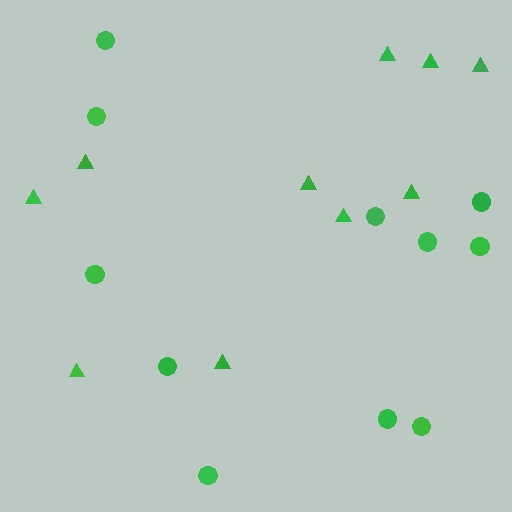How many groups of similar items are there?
There are 2 groups: one group of triangles (10) and one group of circles (11).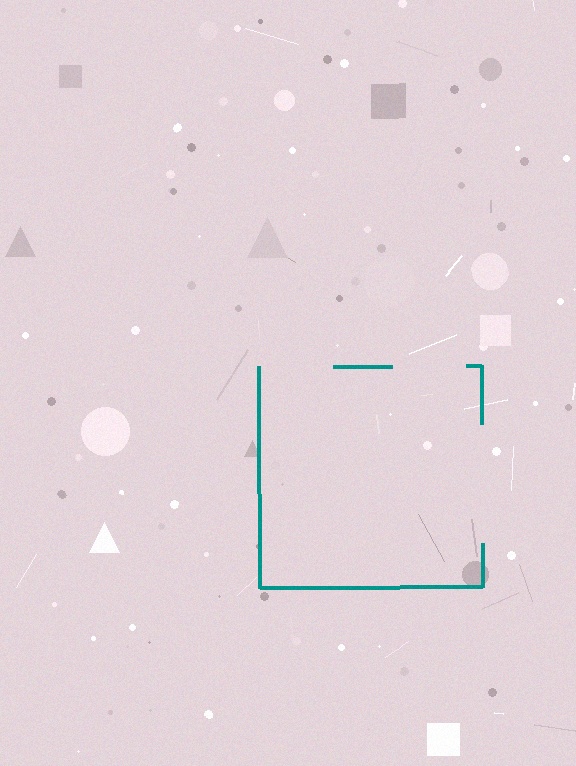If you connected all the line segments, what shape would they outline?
They would outline a square.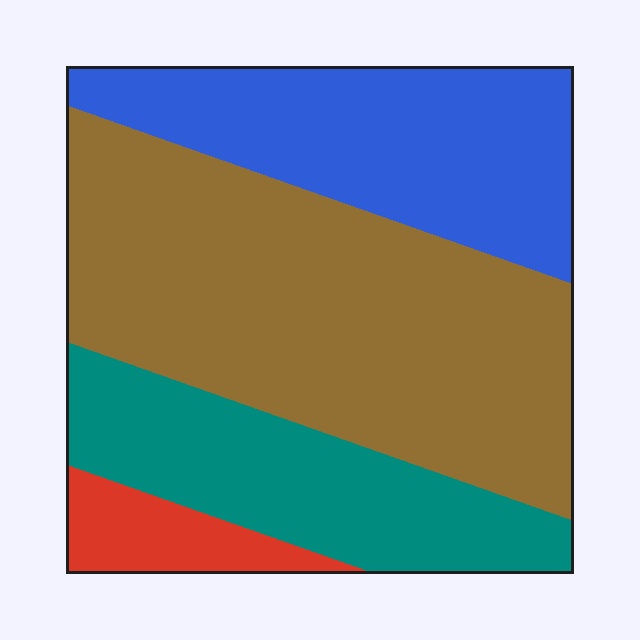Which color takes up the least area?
Red, at roughly 5%.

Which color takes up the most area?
Brown, at roughly 45%.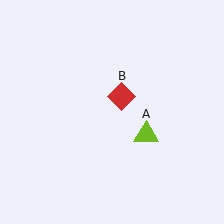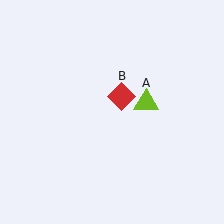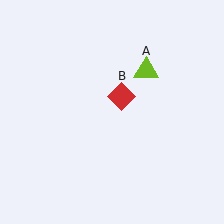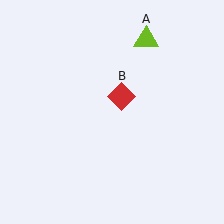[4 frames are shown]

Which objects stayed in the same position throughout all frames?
Red diamond (object B) remained stationary.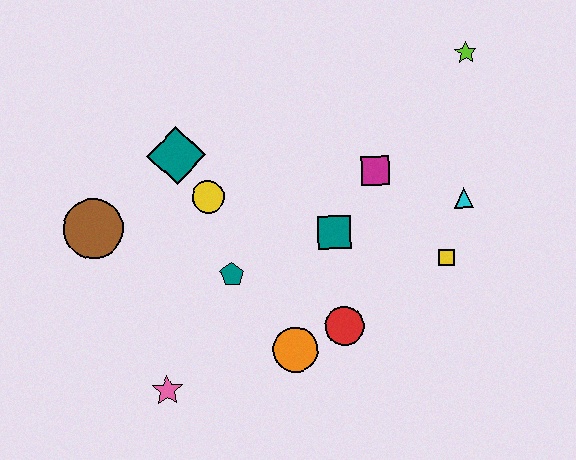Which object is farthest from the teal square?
The brown circle is farthest from the teal square.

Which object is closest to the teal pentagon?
The yellow circle is closest to the teal pentagon.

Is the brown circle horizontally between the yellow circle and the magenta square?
No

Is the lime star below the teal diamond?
No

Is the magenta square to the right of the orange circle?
Yes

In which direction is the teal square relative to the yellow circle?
The teal square is to the right of the yellow circle.